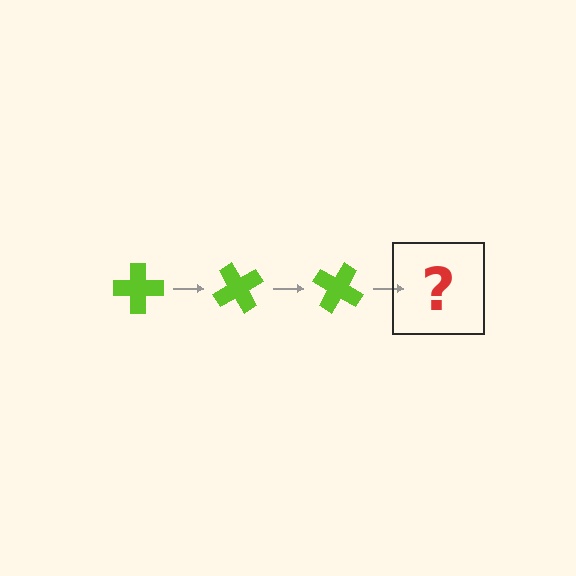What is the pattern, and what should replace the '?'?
The pattern is that the cross rotates 60 degrees each step. The '?' should be a lime cross rotated 180 degrees.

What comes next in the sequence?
The next element should be a lime cross rotated 180 degrees.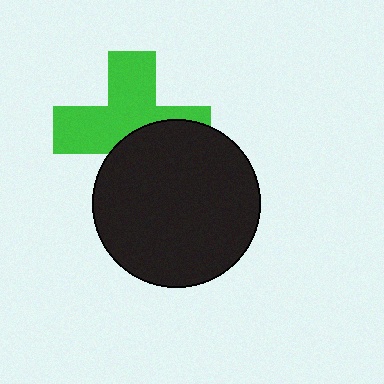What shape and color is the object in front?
The object in front is a black circle.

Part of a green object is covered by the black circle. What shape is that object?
It is a cross.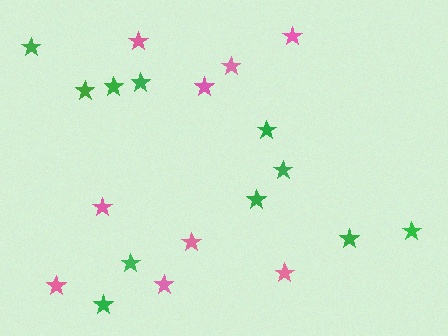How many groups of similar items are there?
There are 2 groups: one group of pink stars (9) and one group of green stars (11).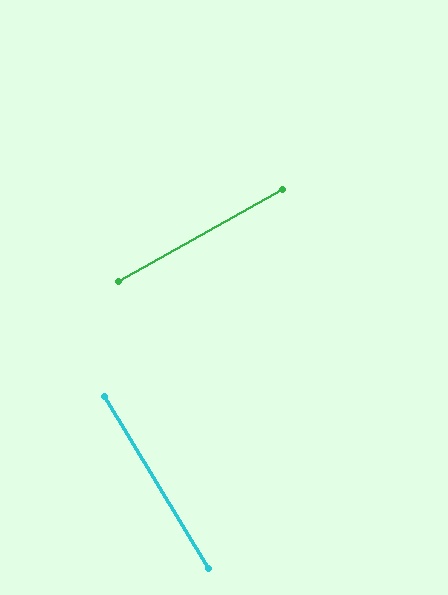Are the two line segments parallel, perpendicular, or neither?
Perpendicular — they meet at approximately 88°.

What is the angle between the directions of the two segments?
Approximately 88 degrees.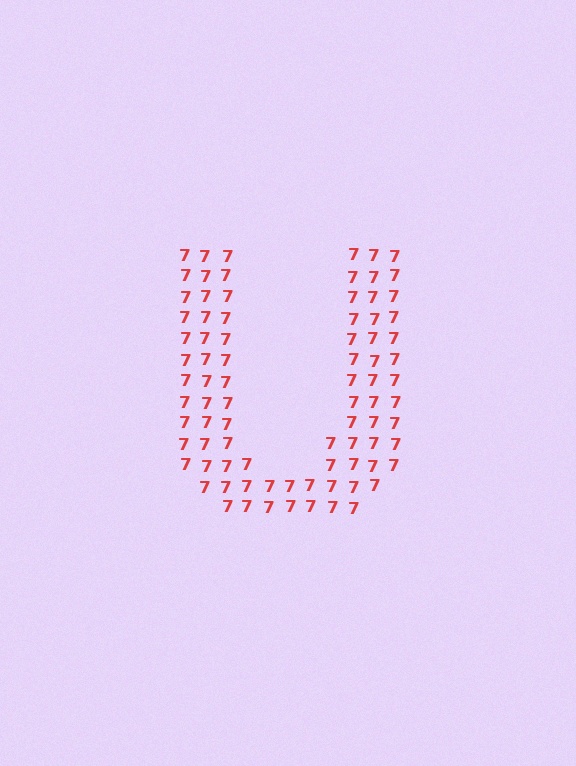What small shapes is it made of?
It is made of small digit 7's.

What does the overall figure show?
The overall figure shows the letter U.